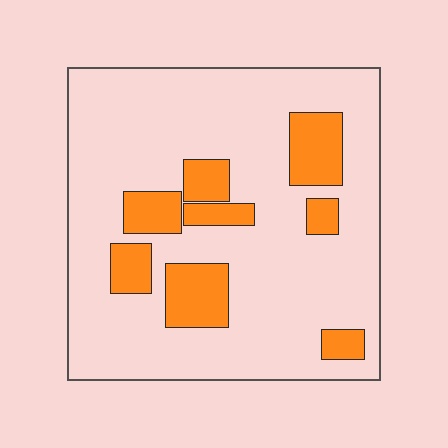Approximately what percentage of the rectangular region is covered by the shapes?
Approximately 20%.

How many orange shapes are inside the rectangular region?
8.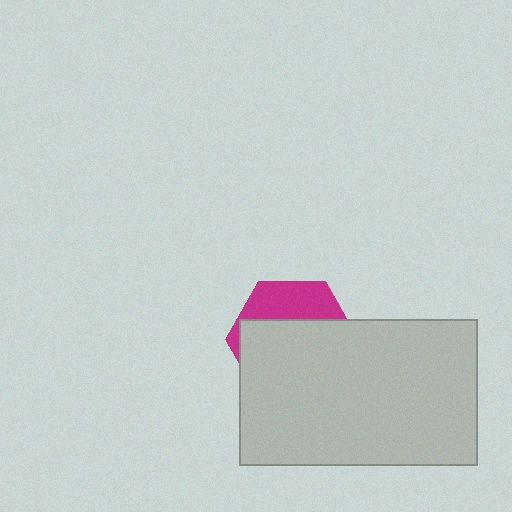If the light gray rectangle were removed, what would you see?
You would see the complete magenta hexagon.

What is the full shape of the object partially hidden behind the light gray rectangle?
The partially hidden object is a magenta hexagon.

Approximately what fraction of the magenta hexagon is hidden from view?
Roughly 68% of the magenta hexagon is hidden behind the light gray rectangle.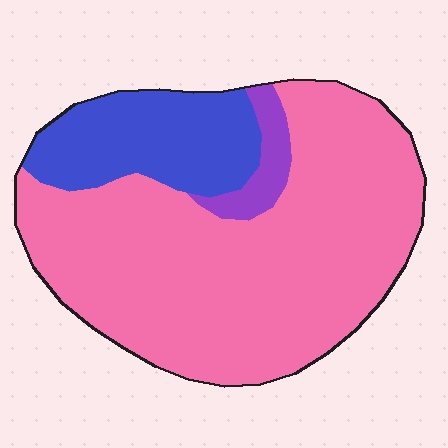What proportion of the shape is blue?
Blue covers roughly 20% of the shape.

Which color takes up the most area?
Pink, at roughly 75%.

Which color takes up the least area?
Purple, at roughly 5%.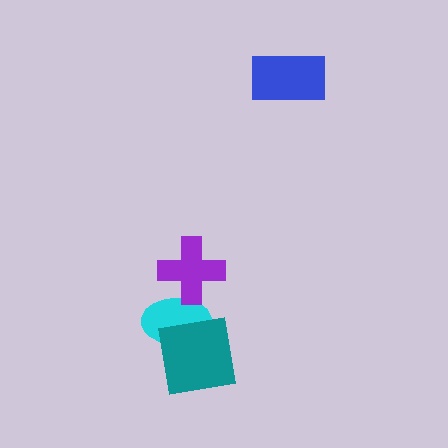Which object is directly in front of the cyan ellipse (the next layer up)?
The teal square is directly in front of the cyan ellipse.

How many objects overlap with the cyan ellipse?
2 objects overlap with the cyan ellipse.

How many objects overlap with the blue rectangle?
0 objects overlap with the blue rectangle.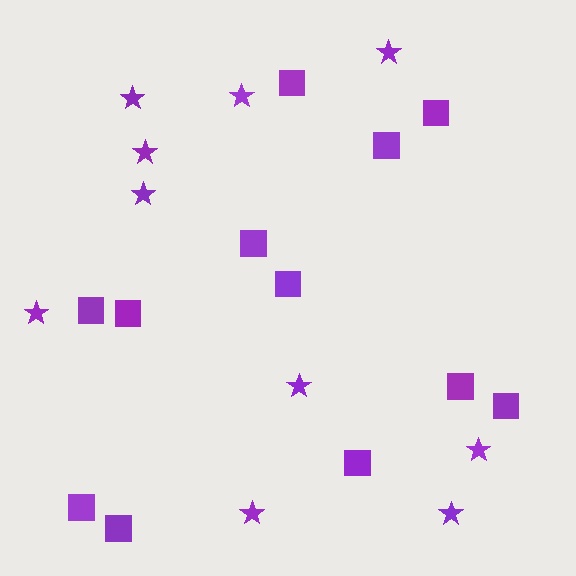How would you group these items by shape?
There are 2 groups: one group of squares (12) and one group of stars (10).